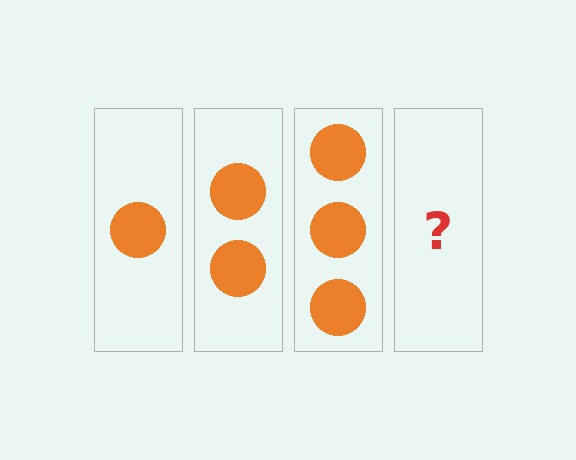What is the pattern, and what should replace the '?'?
The pattern is that each step adds one more circle. The '?' should be 4 circles.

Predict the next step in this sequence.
The next step is 4 circles.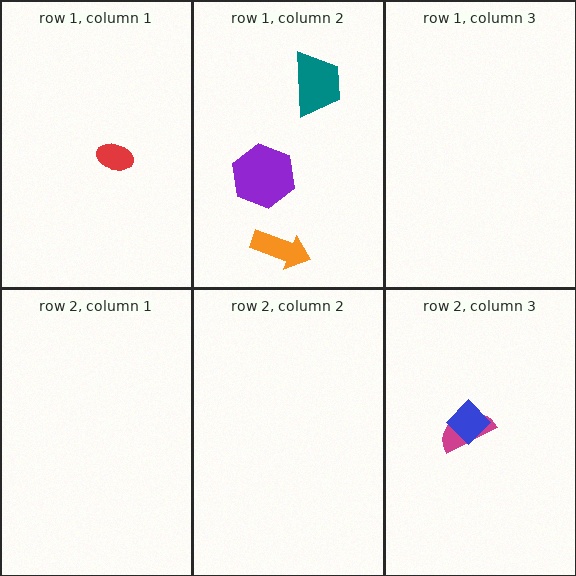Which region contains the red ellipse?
The row 1, column 1 region.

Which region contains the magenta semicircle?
The row 2, column 3 region.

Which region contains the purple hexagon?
The row 1, column 2 region.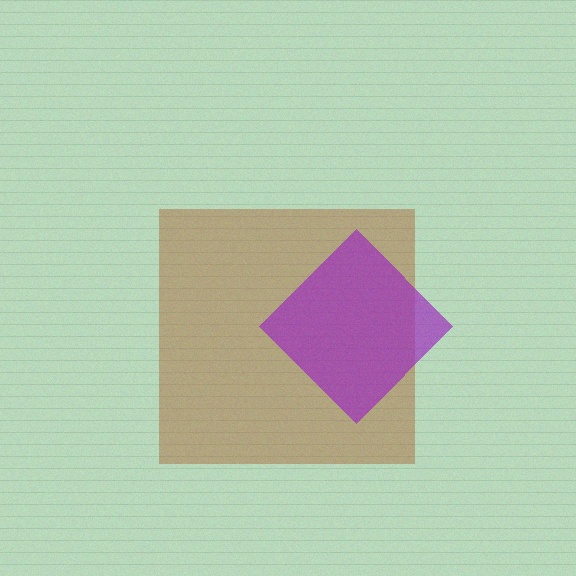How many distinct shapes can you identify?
There are 2 distinct shapes: a brown square, a purple diamond.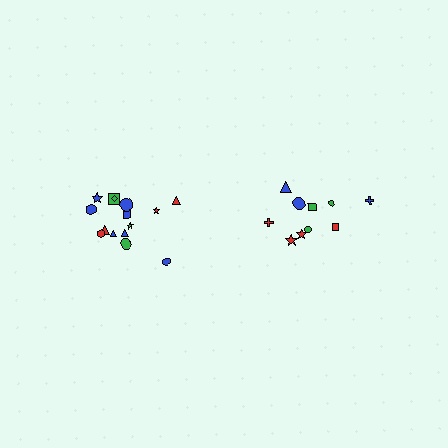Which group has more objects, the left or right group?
The left group.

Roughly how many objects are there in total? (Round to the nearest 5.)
Roughly 25 objects in total.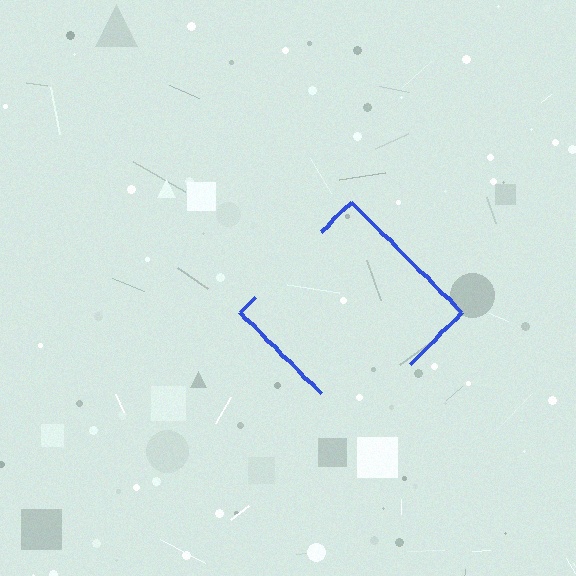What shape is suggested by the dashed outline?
The dashed outline suggests a diamond.